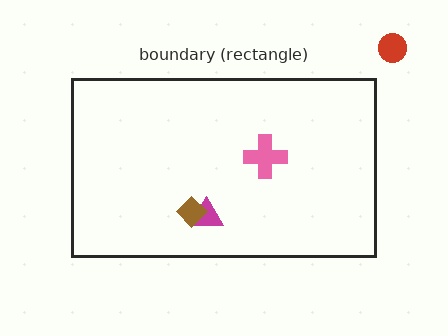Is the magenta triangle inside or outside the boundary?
Inside.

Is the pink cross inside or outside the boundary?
Inside.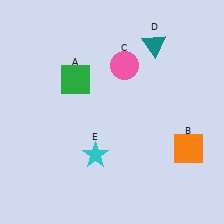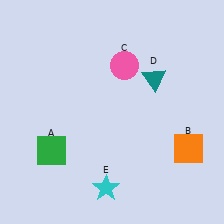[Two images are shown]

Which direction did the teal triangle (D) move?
The teal triangle (D) moved down.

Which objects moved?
The objects that moved are: the green square (A), the teal triangle (D), the cyan star (E).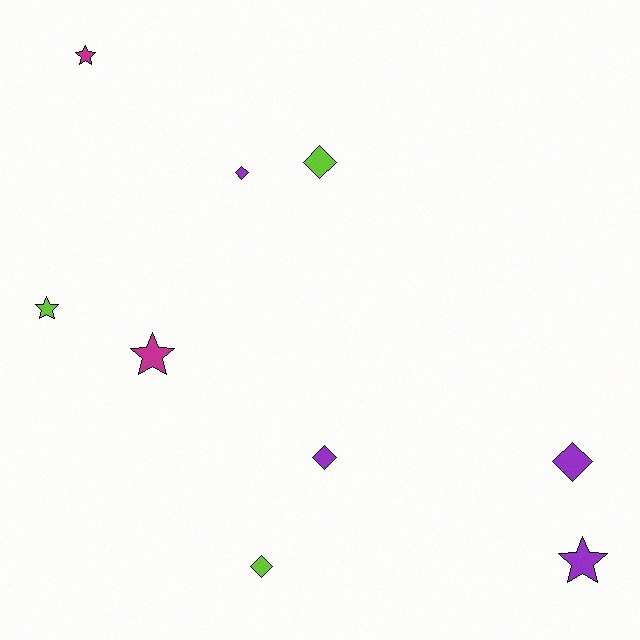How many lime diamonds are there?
There are 2 lime diamonds.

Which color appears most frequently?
Purple, with 4 objects.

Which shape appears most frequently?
Diamond, with 5 objects.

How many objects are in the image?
There are 9 objects.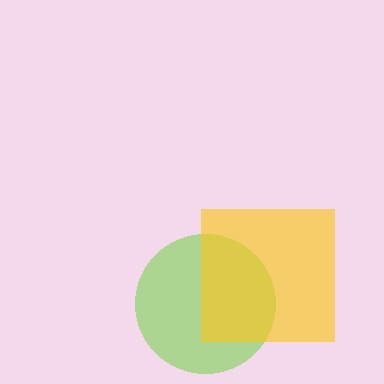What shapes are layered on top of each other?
The layered shapes are: a lime circle, a yellow square.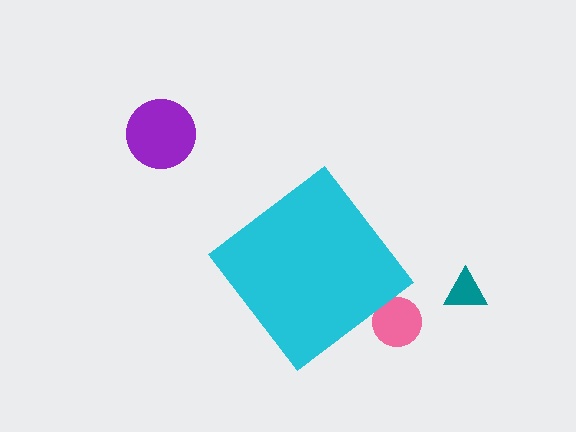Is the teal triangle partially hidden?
No, the teal triangle is fully visible.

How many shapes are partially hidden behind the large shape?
1 shape is partially hidden.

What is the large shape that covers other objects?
A cyan diamond.